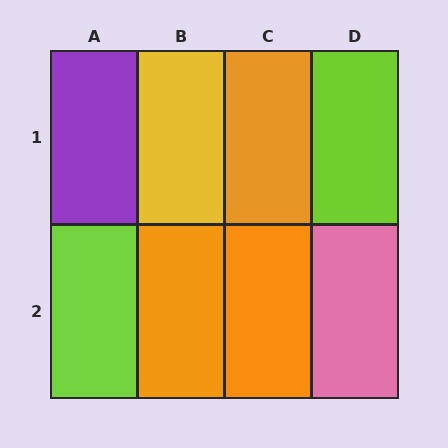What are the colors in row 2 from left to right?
Lime, orange, orange, pink.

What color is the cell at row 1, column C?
Orange.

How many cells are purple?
1 cell is purple.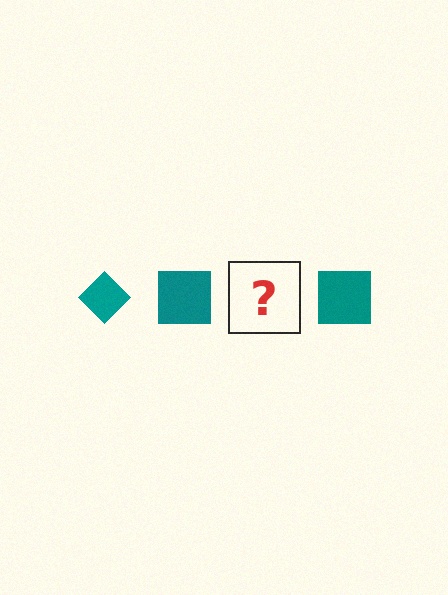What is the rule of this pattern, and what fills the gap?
The rule is that the pattern cycles through diamond, square shapes in teal. The gap should be filled with a teal diamond.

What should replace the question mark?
The question mark should be replaced with a teal diamond.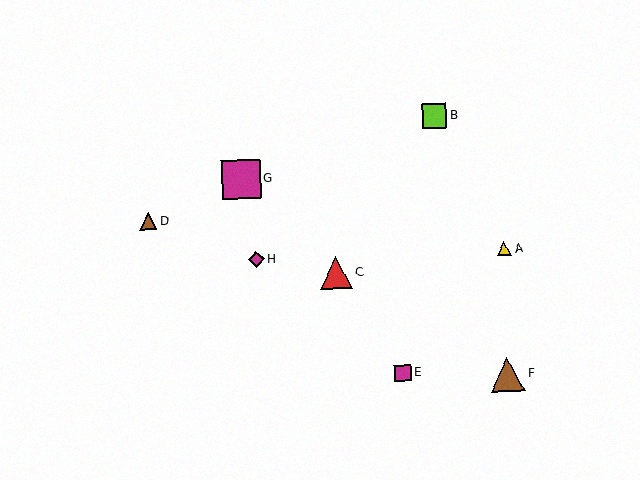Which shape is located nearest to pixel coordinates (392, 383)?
The magenta square (labeled E) at (403, 373) is nearest to that location.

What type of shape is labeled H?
Shape H is a magenta diamond.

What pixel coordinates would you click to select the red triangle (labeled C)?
Click at (336, 273) to select the red triangle C.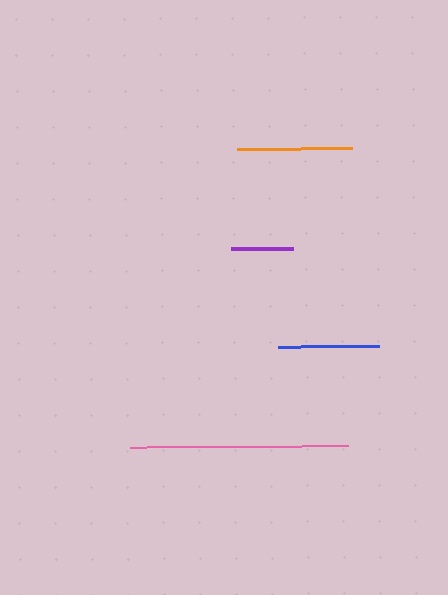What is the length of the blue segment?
The blue segment is approximately 101 pixels long.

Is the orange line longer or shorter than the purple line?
The orange line is longer than the purple line.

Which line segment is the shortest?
The purple line is the shortest at approximately 62 pixels.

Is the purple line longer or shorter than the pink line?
The pink line is longer than the purple line.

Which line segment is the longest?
The pink line is the longest at approximately 218 pixels.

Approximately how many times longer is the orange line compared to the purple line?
The orange line is approximately 1.9 times the length of the purple line.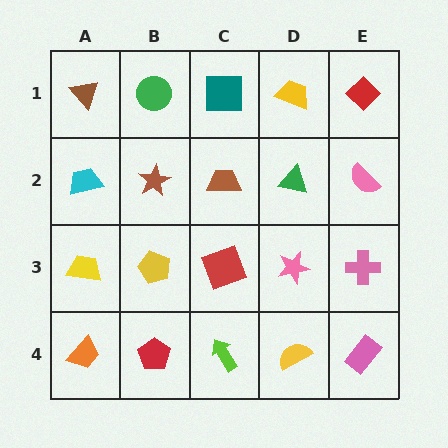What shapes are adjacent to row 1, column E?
A pink semicircle (row 2, column E), a yellow trapezoid (row 1, column D).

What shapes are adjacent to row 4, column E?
A pink cross (row 3, column E), a yellow semicircle (row 4, column D).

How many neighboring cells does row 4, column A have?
2.